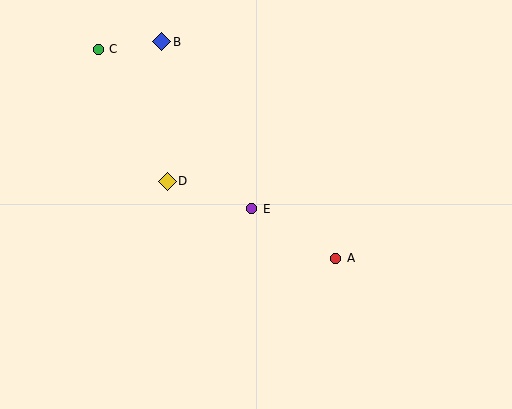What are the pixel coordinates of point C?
Point C is at (98, 49).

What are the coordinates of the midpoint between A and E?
The midpoint between A and E is at (294, 234).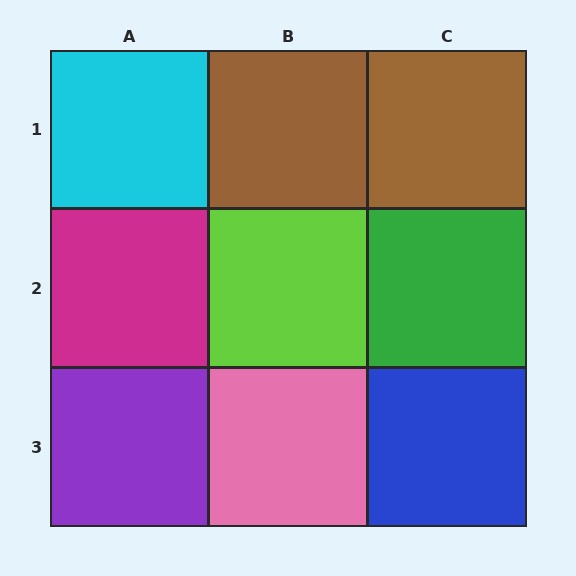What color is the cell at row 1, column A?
Cyan.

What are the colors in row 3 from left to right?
Purple, pink, blue.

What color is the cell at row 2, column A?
Magenta.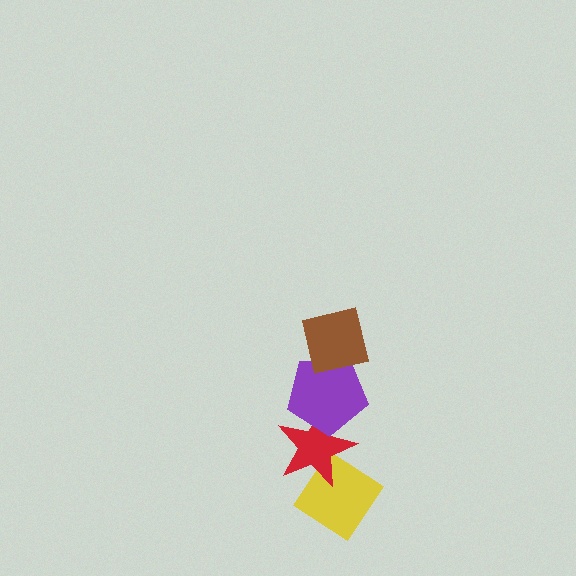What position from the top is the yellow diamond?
The yellow diamond is 4th from the top.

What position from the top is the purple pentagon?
The purple pentagon is 2nd from the top.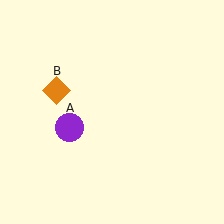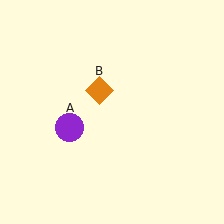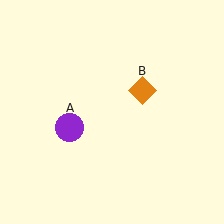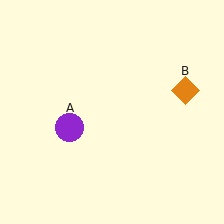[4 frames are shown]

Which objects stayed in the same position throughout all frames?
Purple circle (object A) remained stationary.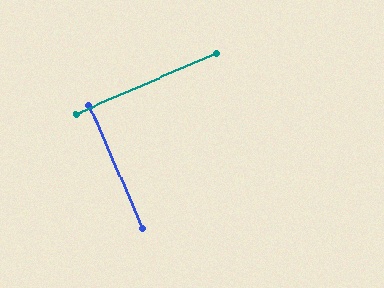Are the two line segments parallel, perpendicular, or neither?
Perpendicular — they meet at approximately 90°.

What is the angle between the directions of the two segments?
Approximately 90 degrees.